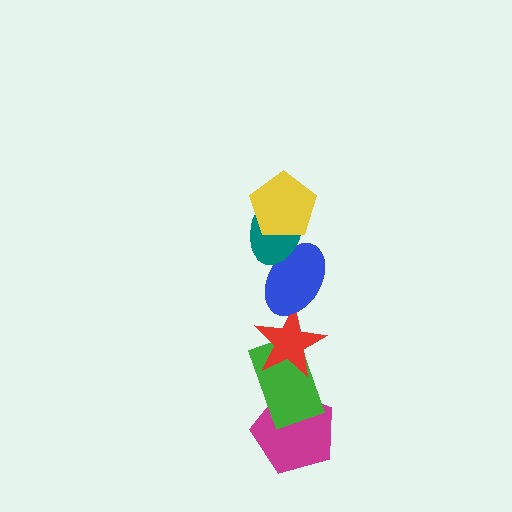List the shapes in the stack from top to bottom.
From top to bottom: the yellow pentagon, the teal ellipse, the blue ellipse, the red star, the green rectangle, the magenta pentagon.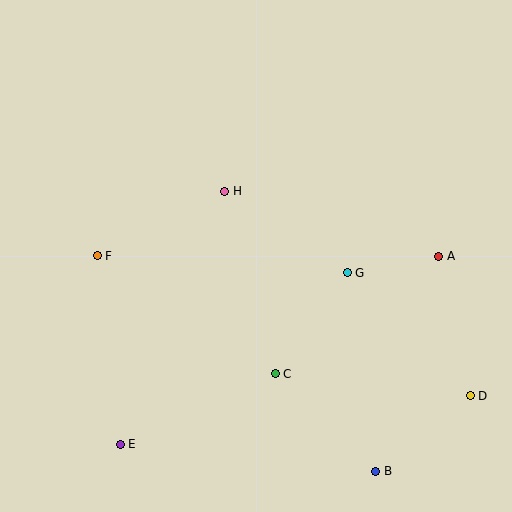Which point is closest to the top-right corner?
Point A is closest to the top-right corner.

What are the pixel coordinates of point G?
Point G is at (347, 273).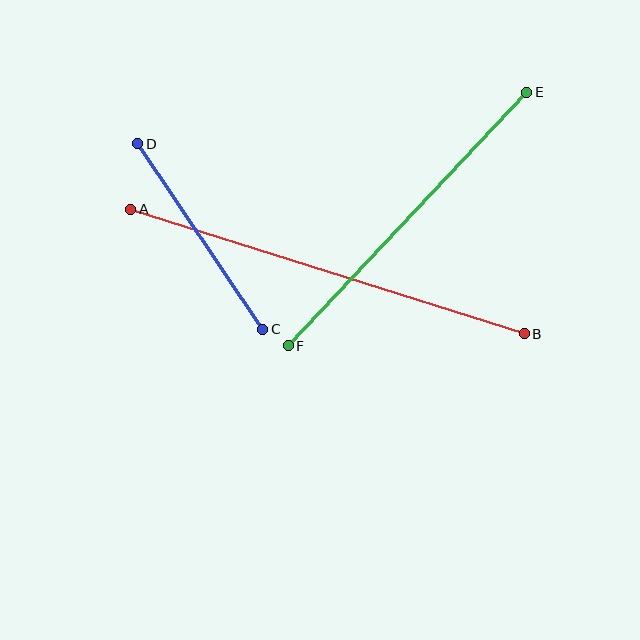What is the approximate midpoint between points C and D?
The midpoint is at approximately (200, 236) pixels.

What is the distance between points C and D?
The distance is approximately 224 pixels.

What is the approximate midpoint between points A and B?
The midpoint is at approximately (328, 272) pixels.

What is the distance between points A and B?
The distance is approximately 413 pixels.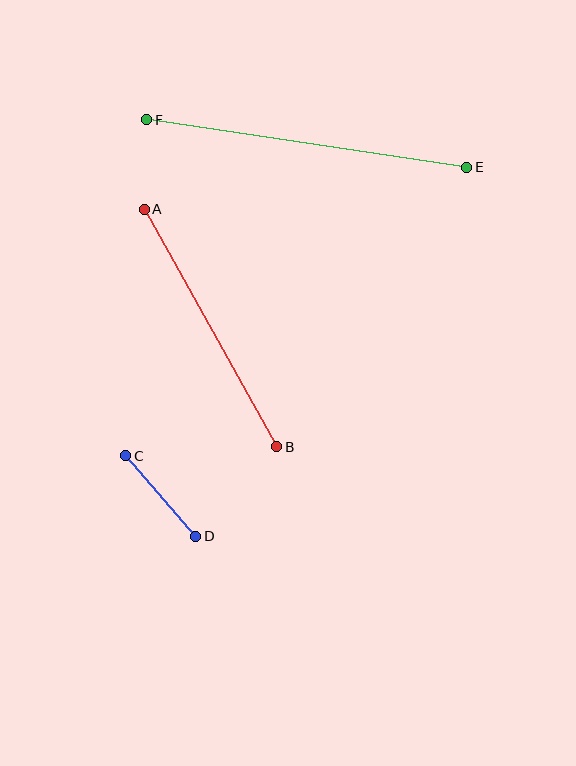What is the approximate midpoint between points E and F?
The midpoint is at approximately (307, 143) pixels.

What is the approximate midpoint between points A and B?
The midpoint is at approximately (210, 328) pixels.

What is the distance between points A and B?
The distance is approximately 272 pixels.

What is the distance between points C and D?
The distance is approximately 107 pixels.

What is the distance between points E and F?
The distance is approximately 324 pixels.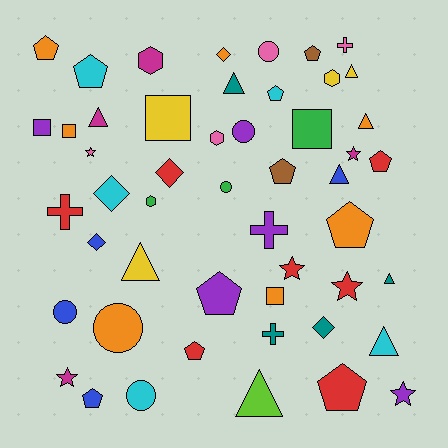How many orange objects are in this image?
There are 7 orange objects.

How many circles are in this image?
There are 6 circles.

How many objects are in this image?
There are 50 objects.